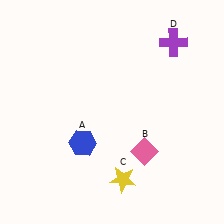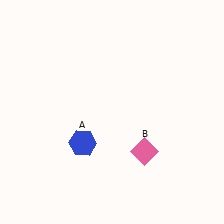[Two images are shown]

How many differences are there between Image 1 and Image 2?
There are 2 differences between the two images.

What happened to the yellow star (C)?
The yellow star (C) was removed in Image 2. It was in the bottom-right area of Image 1.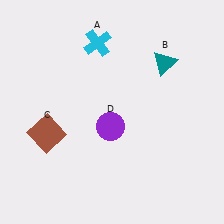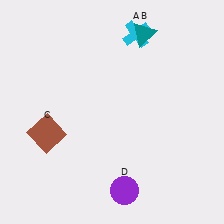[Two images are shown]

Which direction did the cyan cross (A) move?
The cyan cross (A) moved right.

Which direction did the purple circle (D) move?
The purple circle (D) moved down.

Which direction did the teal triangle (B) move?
The teal triangle (B) moved up.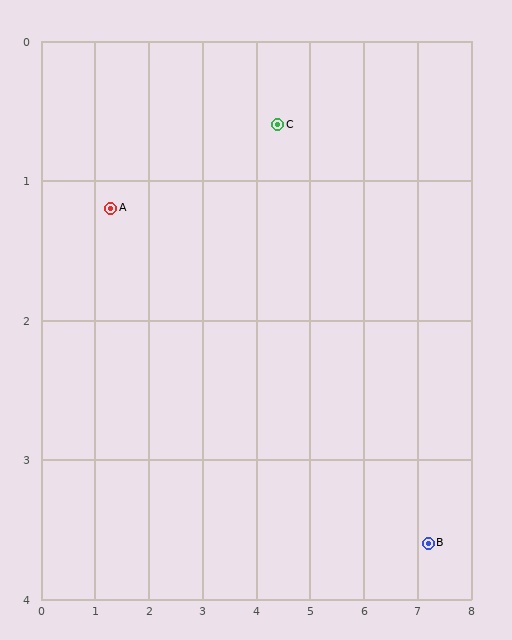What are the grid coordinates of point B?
Point B is at approximately (7.2, 3.6).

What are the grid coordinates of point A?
Point A is at approximately (1.3, 1.2).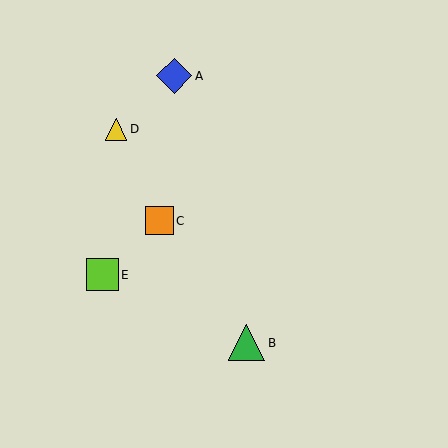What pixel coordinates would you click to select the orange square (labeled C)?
Click at (159, 221) to select the orange square C.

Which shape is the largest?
The green triangle (labeled B) is the largest.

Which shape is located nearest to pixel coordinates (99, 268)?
The lime square (labeled E) at (102, 275) is nearest to that location.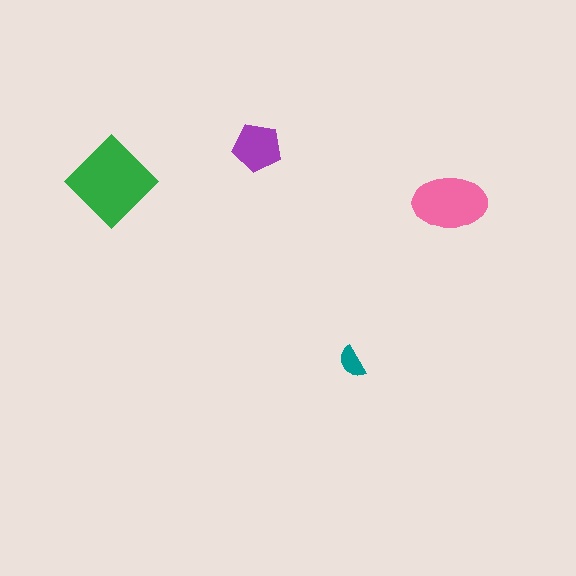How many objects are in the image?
There are 4 objects in the image.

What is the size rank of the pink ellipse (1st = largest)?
2nd.